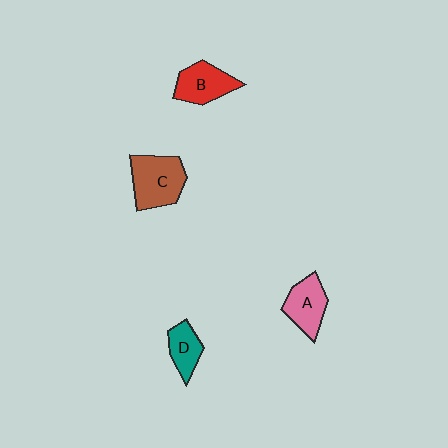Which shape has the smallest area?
Shape D (teal).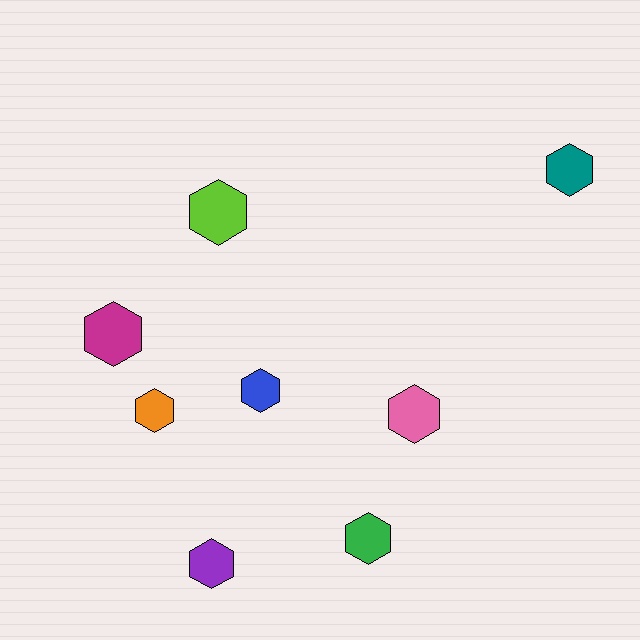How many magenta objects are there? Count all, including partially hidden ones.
There is 1 magenta object.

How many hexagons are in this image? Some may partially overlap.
There are 8 hexagons.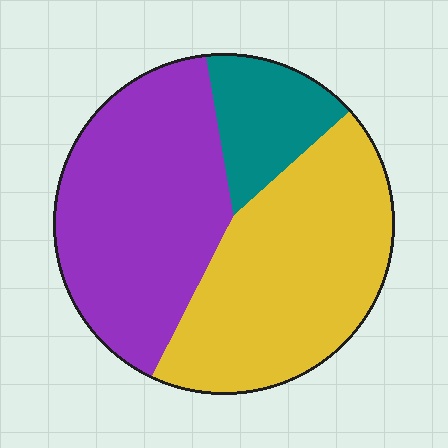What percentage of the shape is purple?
Purple covers around 45% of the shape.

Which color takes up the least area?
Teal, at roughly 15%.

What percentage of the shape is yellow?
Yellow takes up about two fifths (2/5) of the shape.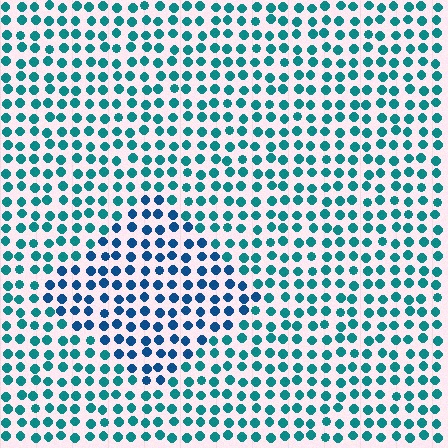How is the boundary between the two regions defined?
The boundary is defined purely by a slight shift in hue (about 31 degrees). Spacing, size, and orientation are identical on both sides.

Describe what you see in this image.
The image is filled with small teal elements in a uniform arrangement. A diamond-shaped region is visible where the elements are tinted to a slightly different hue, forming a subtle color boundary.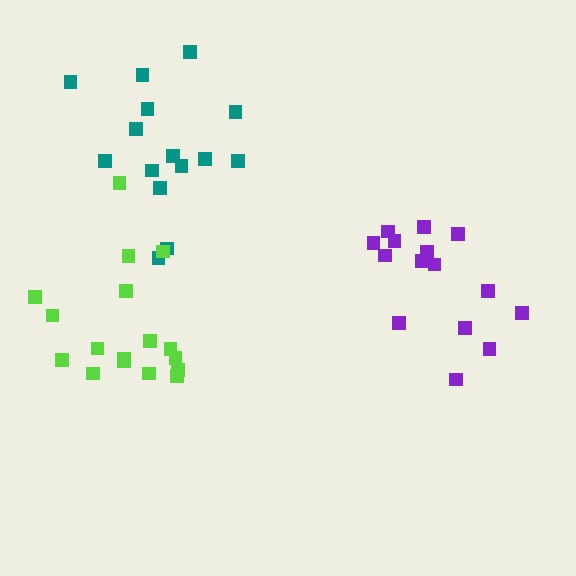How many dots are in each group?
Group 1: 15 dots, Group 2: 15 dots, Group 3: 17 dots (47 total).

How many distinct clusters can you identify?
There are 3 distinct clusters.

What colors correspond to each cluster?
The clusters are colored: teal, purple, lime.